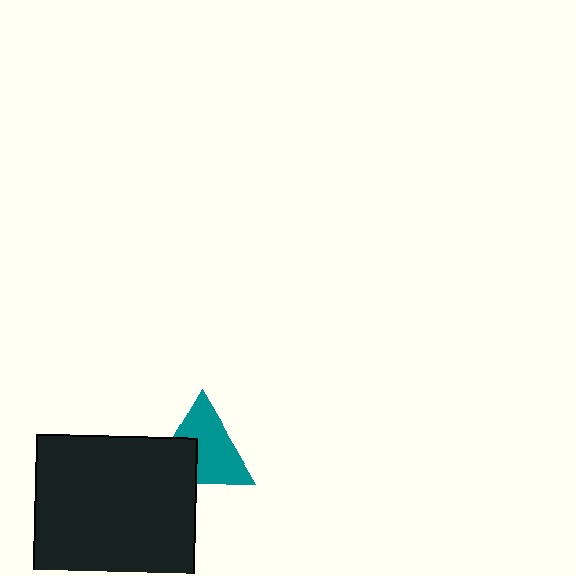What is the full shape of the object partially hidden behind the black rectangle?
The partially hidden object is a teal triangle.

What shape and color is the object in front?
The object in front is a black rectangle.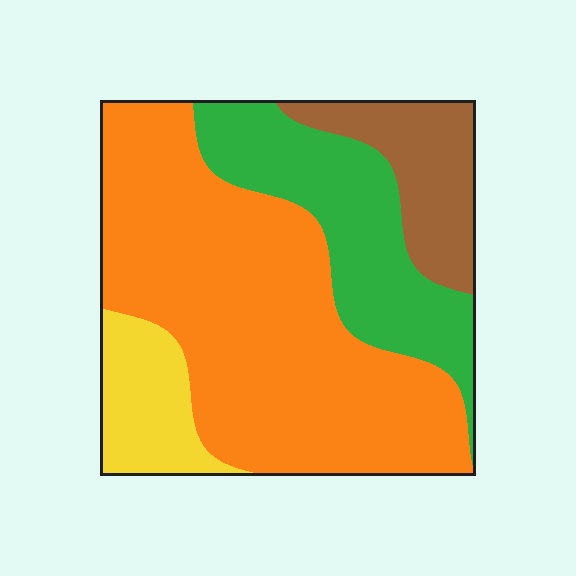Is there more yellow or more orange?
Orange.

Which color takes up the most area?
Orange, at roughly 55%.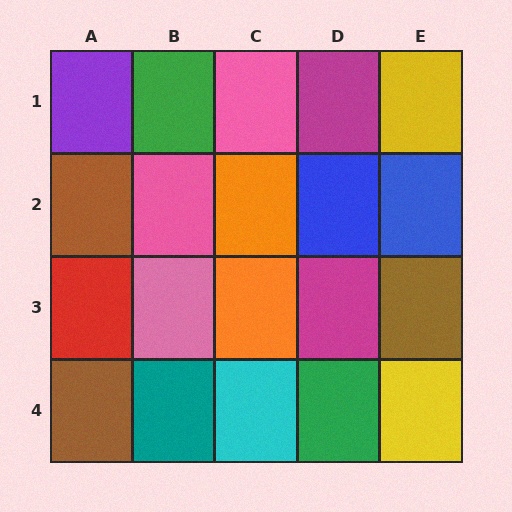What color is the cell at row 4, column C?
Cyan.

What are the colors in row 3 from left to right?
Red, pink, orange, magenta, brown.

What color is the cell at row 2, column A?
Brown.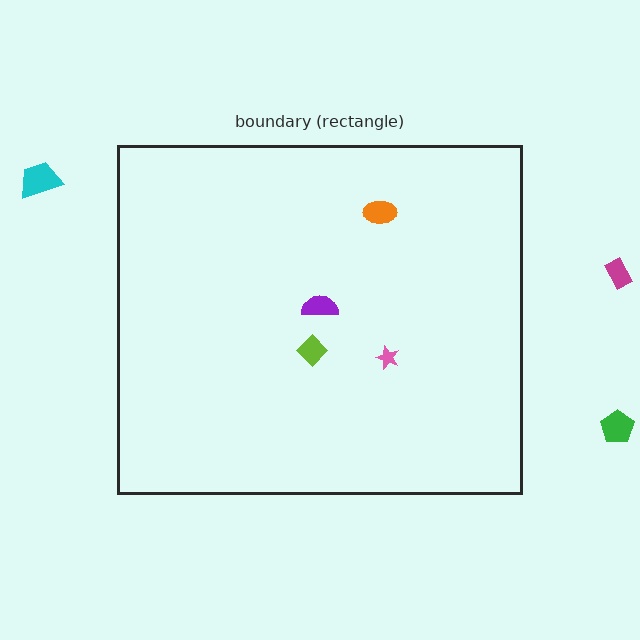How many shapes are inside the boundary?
4 inside, 3 outside.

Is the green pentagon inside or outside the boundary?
Outside.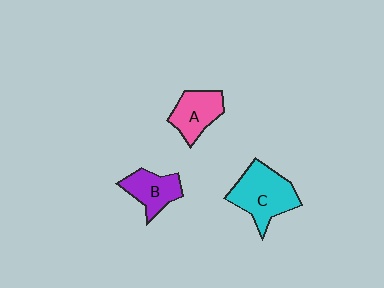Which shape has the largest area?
Shape C (cyan).